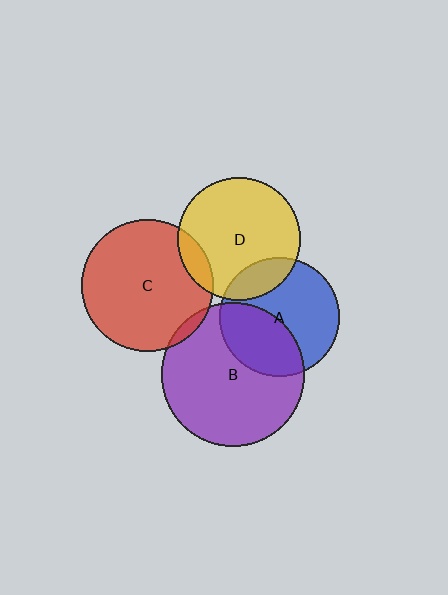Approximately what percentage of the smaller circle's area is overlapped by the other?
Approximately 15%.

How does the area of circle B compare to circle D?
Approximately 1.4 times.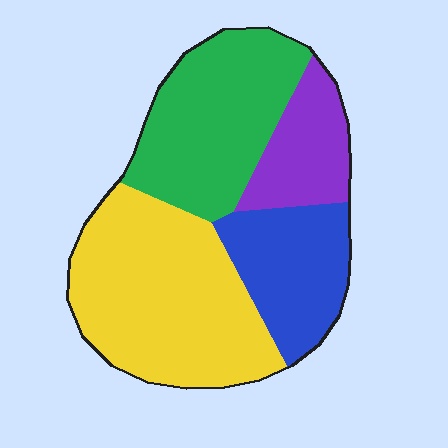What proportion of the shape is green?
Green covers about 30% of the shape.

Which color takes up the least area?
Purple, at roughly 15%.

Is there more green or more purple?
Green.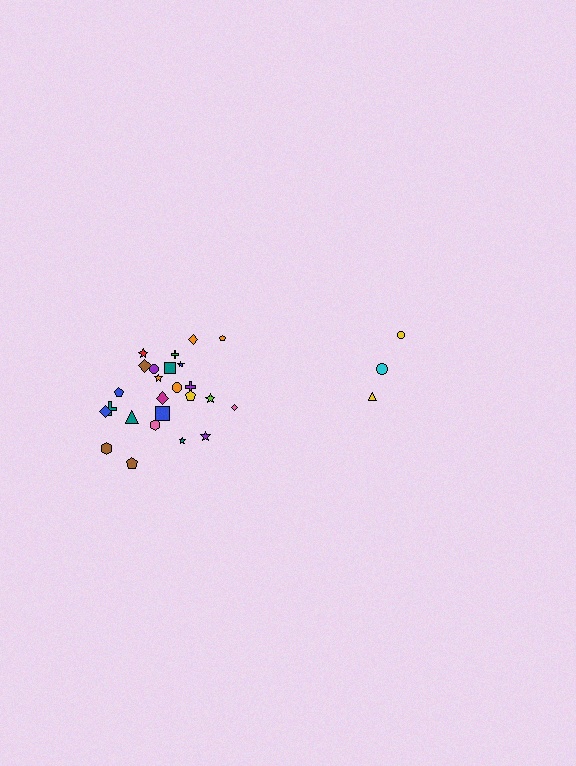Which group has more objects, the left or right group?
The left group.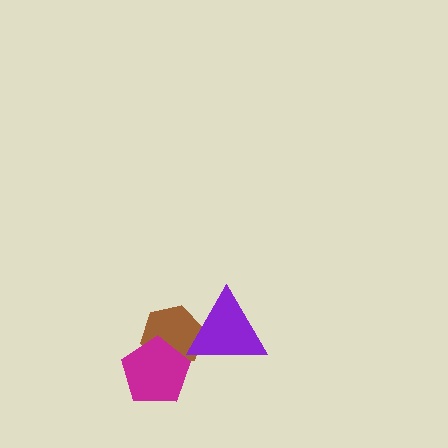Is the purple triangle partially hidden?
No, no other shape covers it.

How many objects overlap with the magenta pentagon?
1 object overlaps with the magenta pentagon.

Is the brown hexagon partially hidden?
Yes, it is partially covered by another shape.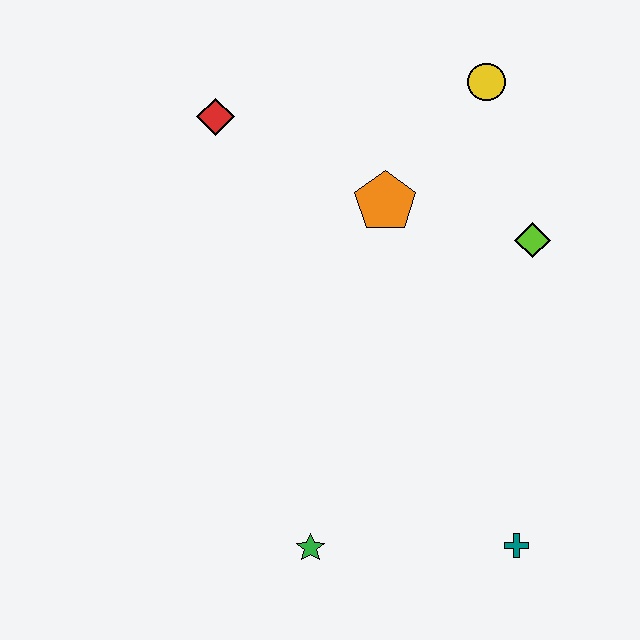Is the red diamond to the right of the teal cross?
No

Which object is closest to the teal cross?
The green star is closest to the teal cross.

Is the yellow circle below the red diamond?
No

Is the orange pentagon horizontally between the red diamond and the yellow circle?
Yes